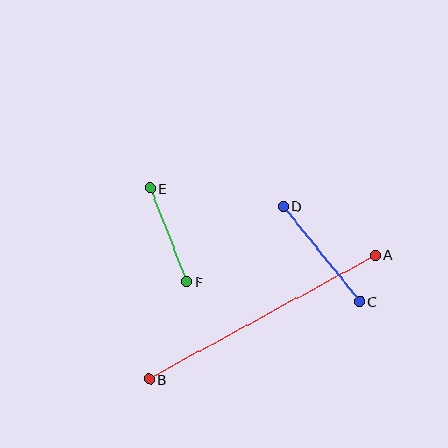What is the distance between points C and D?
The distance is approximately 122 pixels.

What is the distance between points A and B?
The distance is approximately 258 pixels.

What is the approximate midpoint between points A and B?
The midpoint is at approximately (262, 317) pixels.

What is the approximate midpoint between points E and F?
The midpoint is at approximately (168, 235) pixels.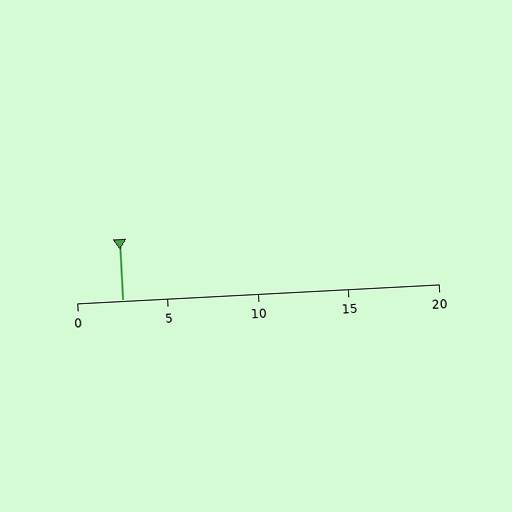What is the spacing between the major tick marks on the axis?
The major ticks are spaced 5 apart.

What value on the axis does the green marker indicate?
The marker indicates approximately 2.5.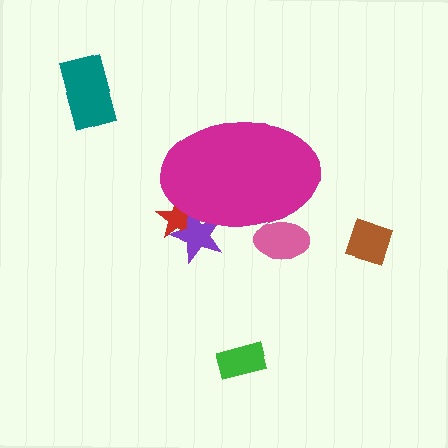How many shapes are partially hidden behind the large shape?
3 shapes are partially hidden.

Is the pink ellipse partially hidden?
Yes, the pink ellipse is partially hidden behind the magenta ellipse.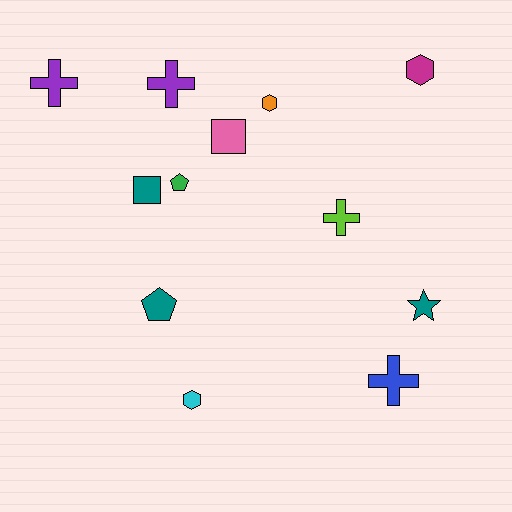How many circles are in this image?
There are no circles.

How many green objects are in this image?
There is 1 green object.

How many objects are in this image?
There are 12 objects.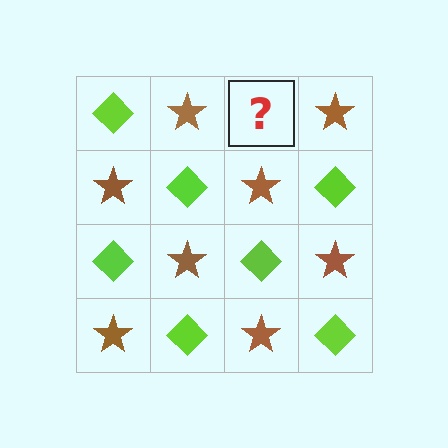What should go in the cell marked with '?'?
The missing cell should contain a lime diamond.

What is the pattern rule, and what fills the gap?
The rule is that it alternates lime diamond and brown star in a checkerboard pattern. The gap should be filled with a lime diamond.